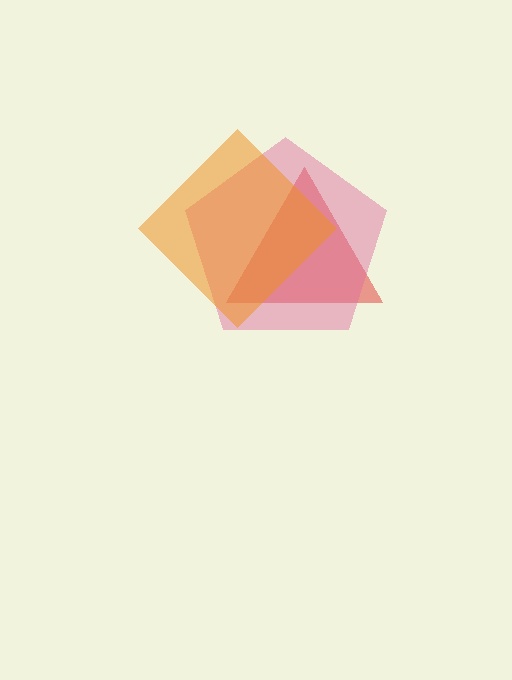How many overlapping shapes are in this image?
There are 3 overlapping shapes in the image.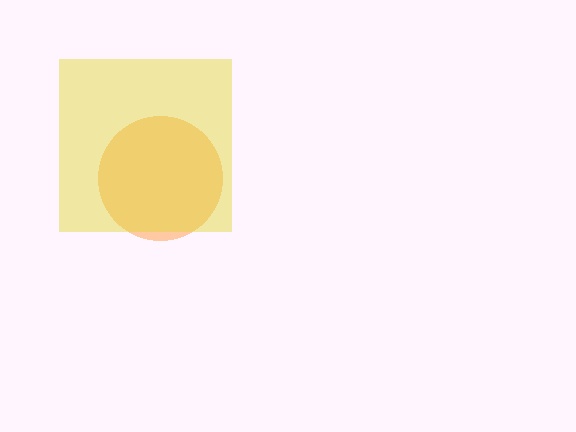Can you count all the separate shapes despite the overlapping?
Yes, there are 2 separate shapes.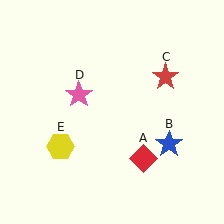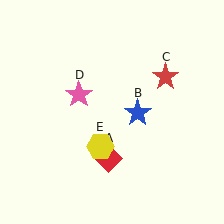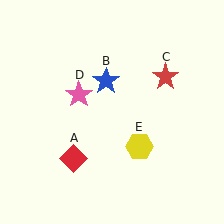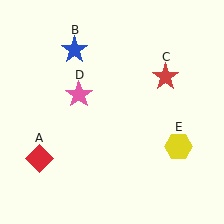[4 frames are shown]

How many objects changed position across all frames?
3 objects changed position: red diamond (object A), blue star (object B), yellow hexagon (object E).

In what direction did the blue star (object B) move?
The blue star (object B) moved up and to the left.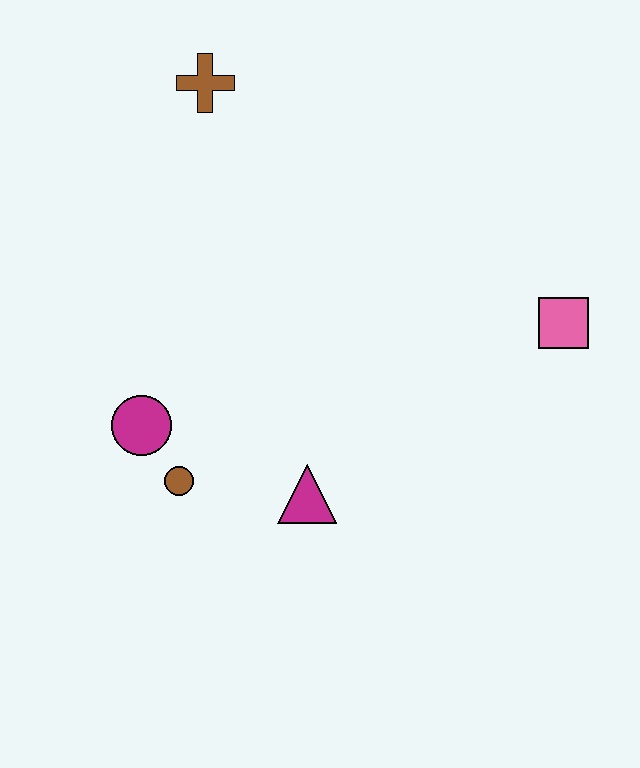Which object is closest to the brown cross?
The magenta circle is closest to the brown cross.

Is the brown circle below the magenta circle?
Yes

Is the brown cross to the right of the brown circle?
Yes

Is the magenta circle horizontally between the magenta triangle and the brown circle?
No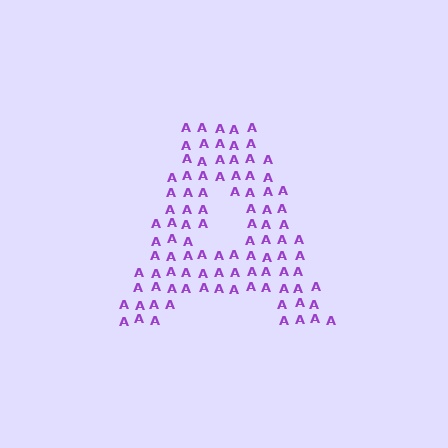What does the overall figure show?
The overall figure shows the letter A.